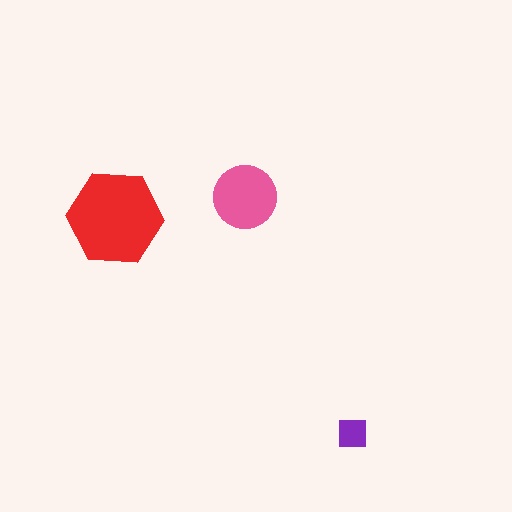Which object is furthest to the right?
The purple square is rightmost.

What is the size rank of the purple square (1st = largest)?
3rd.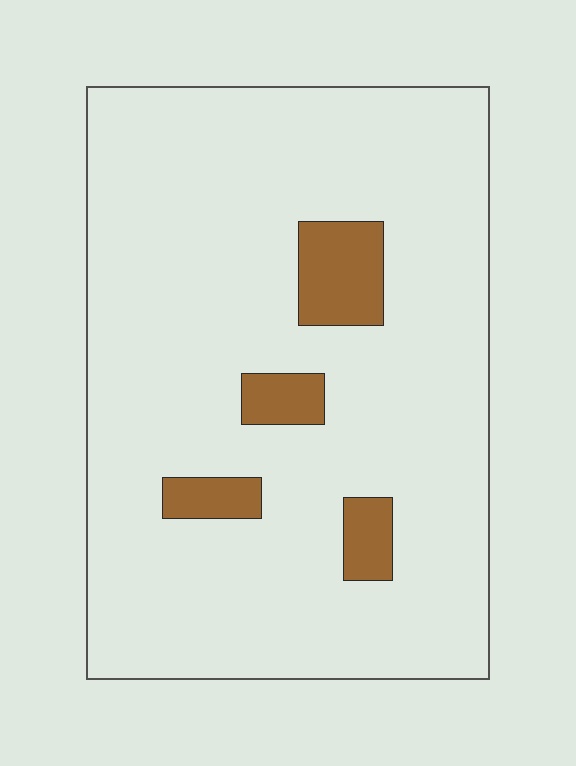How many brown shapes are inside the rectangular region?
4.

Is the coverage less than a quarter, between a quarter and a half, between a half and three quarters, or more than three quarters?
Less than a quarter.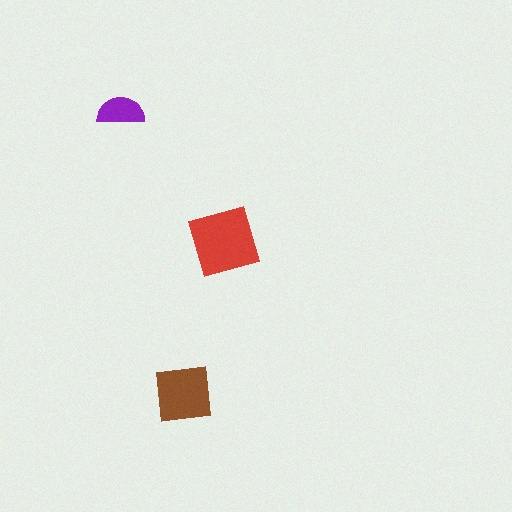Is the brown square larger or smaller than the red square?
Smaller.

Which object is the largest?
The red square.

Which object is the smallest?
The purple semicircle.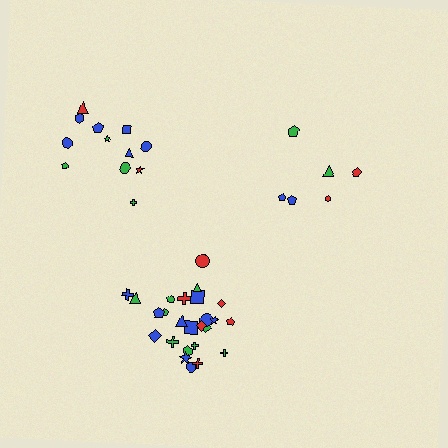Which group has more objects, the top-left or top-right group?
The top-left group.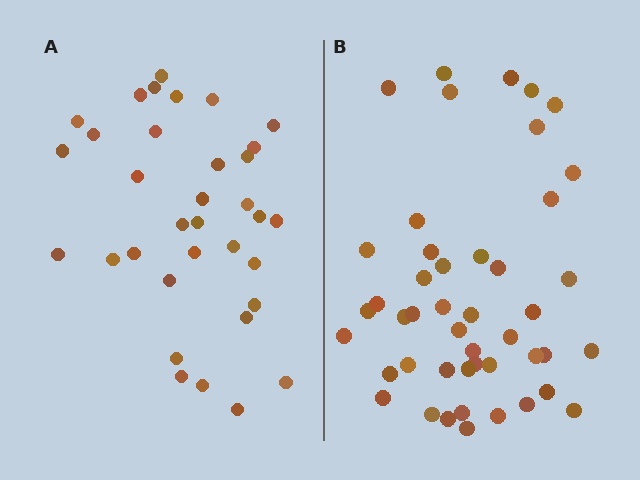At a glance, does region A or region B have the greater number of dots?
Region B (the right region) has more dots.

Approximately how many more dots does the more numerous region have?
Region B has roughly 12 or so more dots than region A.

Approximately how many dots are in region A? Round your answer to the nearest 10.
About 30 dots. (The exact count is 34, which rounds to 30.)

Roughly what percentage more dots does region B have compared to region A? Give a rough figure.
About 35% more.